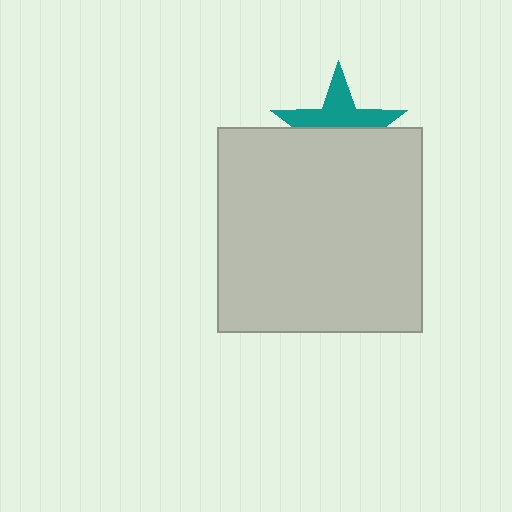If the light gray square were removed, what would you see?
You would see the complete teal star.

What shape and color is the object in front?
The object in front is a light gray square.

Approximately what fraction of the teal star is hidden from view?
Roughly 53% of the teal star is hidden behind the light gray square.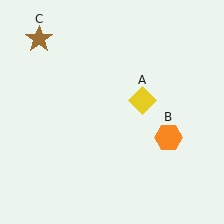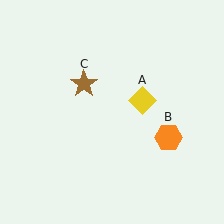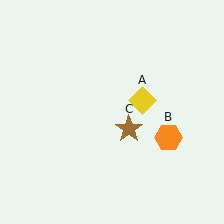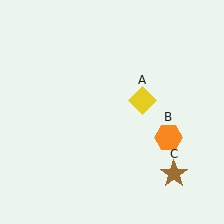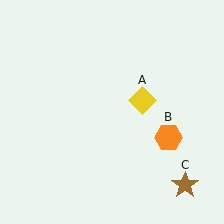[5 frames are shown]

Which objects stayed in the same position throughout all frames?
Yellow diamond (object A) and orange hexagon (object B) remained stationary.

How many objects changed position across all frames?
1 object changed position: brown star (object C).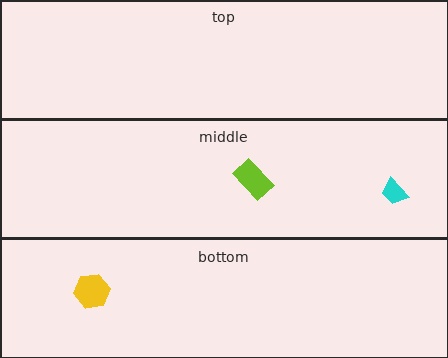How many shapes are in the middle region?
2.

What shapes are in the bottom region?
The yellow hexagon.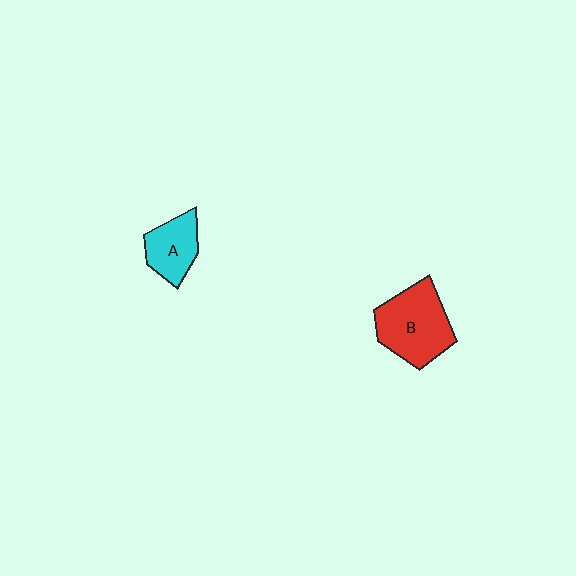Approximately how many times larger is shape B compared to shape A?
Approximately 1.7 times.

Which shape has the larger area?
Shape B (red).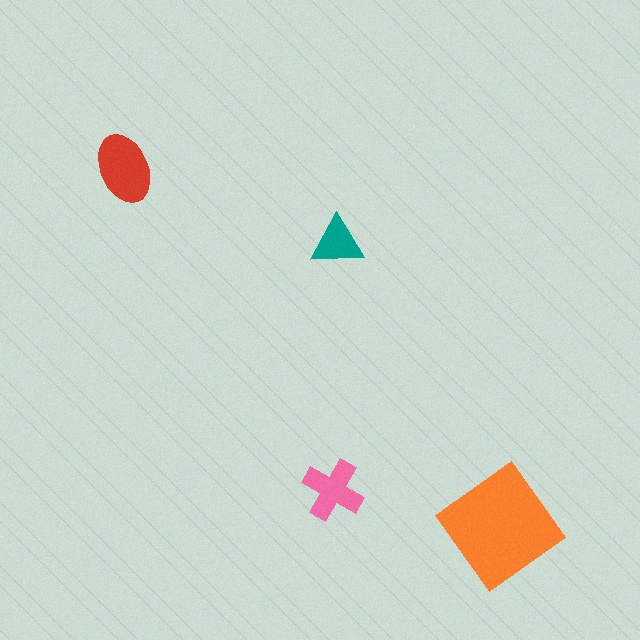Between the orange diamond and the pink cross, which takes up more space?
The orange diamond.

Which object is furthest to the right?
The orange diamond is rightmost.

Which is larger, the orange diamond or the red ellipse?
The orange diamond.